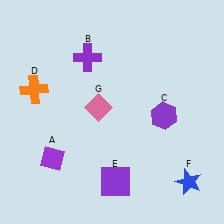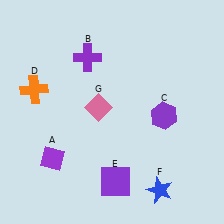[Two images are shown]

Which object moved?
The blue star (F) moved left.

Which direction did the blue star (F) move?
The blue star (F) moved left.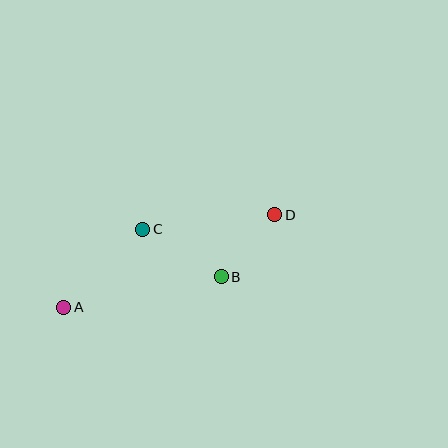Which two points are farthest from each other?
Points A and D are farthest from each other.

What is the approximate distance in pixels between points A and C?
The distance between A and C is approximately 111 pixels.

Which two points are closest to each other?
Points B and D are closest to each other.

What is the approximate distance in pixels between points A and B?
The distance between A and B is approximately 160 pixels.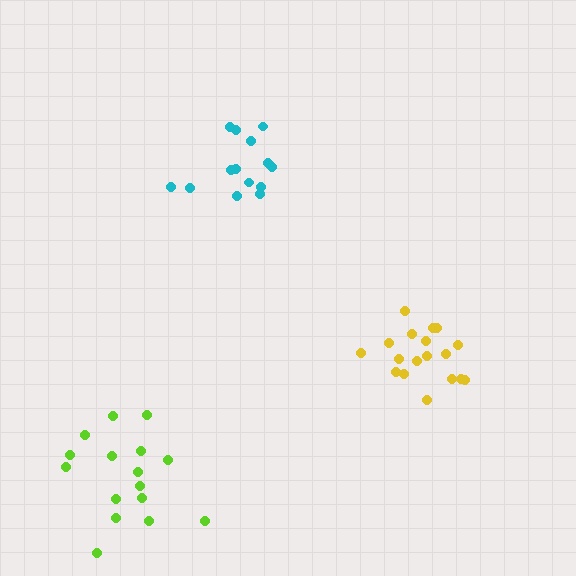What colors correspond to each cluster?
The clusters are colored: cyan, lime, yellow.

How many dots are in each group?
Group 1: 14 dots, Group 2: 16 dots, Group 3: 18 dots (48 total).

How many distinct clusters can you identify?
There are 3 distinct clusters.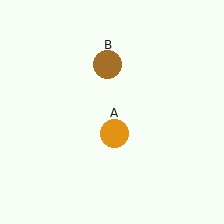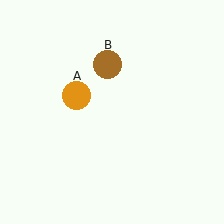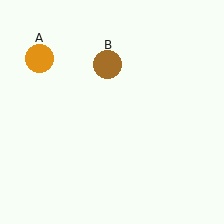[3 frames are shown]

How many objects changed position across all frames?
1 object changed position: orange circle (object A).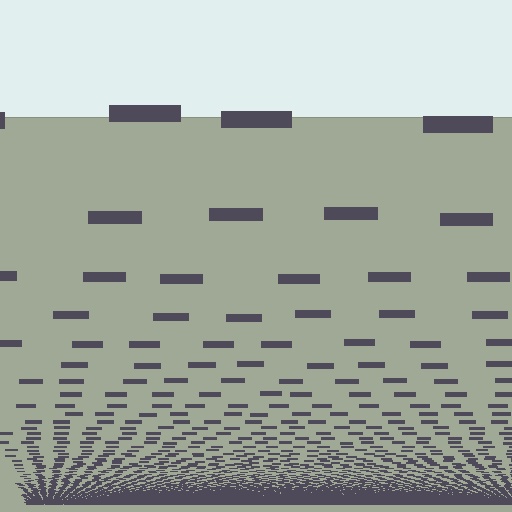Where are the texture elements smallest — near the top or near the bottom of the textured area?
Near the bottom.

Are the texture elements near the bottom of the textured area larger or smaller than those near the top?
Smaller. The gradient is inverted — elements near the bottom are smaller and denser.